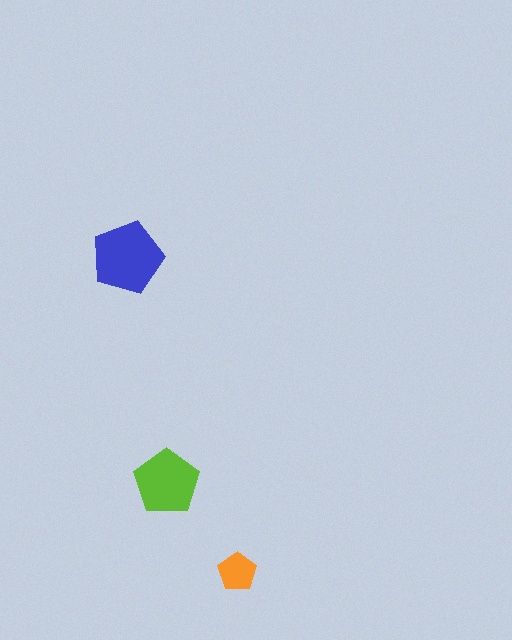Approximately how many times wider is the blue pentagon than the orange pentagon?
About 2 times wider.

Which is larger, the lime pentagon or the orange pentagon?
The lime one.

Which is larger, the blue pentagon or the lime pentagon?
The blue one.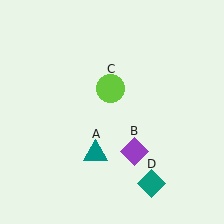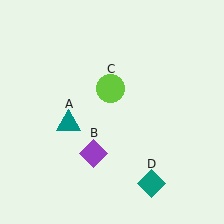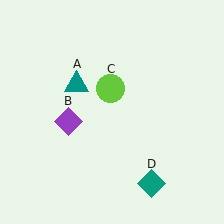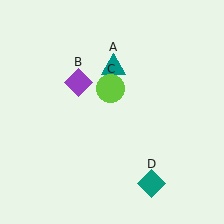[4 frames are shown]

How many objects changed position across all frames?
2 objects changed position: teal triangle (object A), purple diamond (object B).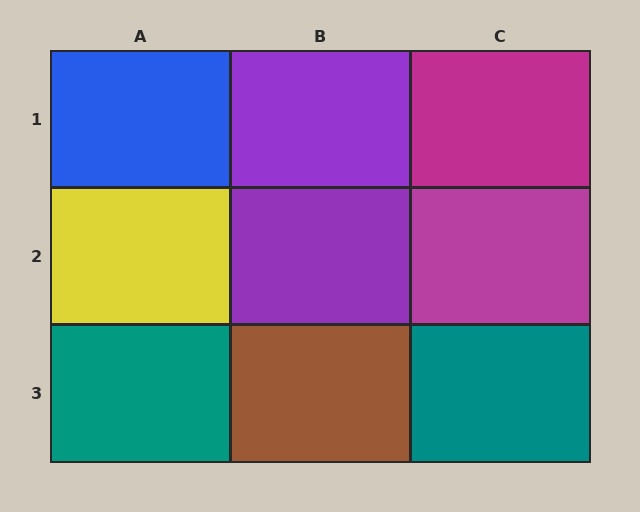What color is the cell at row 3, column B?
Brown.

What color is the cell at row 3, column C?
Teal.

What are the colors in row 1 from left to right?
Blue, purple, magenta.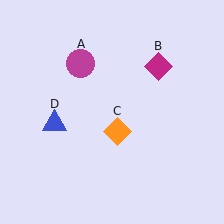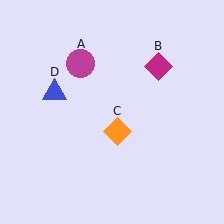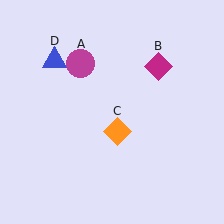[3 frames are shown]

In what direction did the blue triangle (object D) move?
The blue triangle (object D) moved up.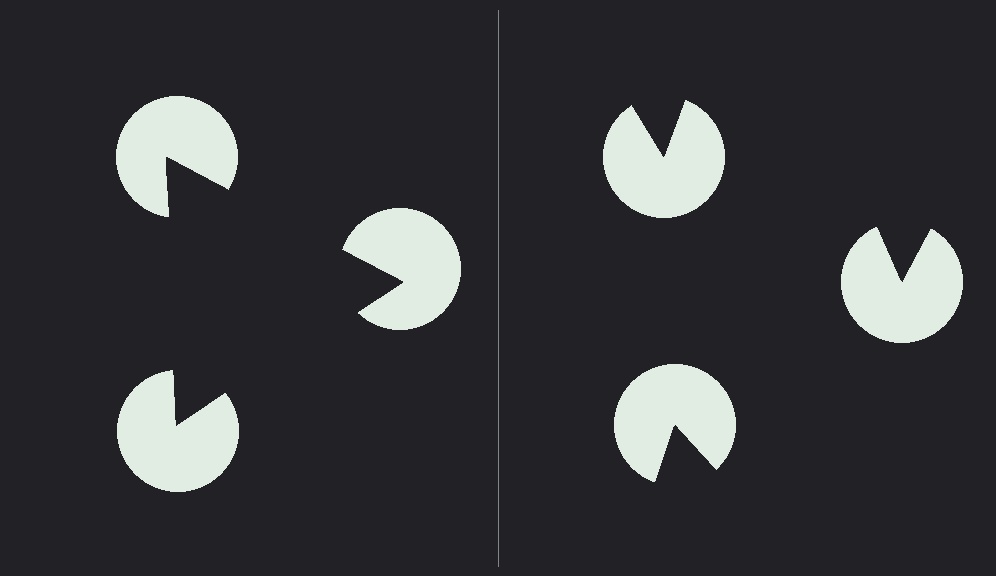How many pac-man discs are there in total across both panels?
6 — 3 on each side.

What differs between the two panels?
The pac-man discs are positioned identically on both sides; only the wedge orientations differ. On the left they align to a triangle; on the right they are misaligned.